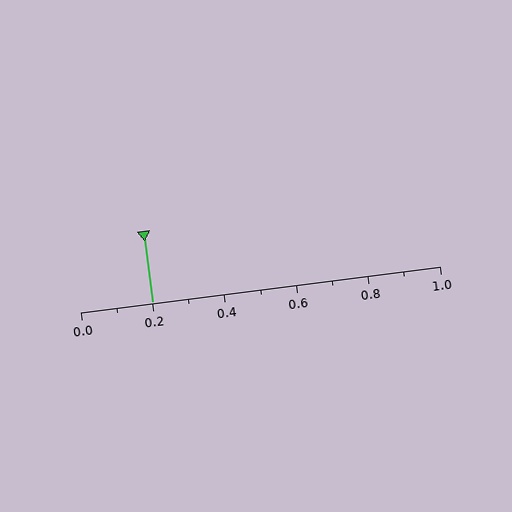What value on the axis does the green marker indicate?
The marker indicates approximately 0.2.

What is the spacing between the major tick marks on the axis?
The major ticks are spaced 0.2 apart.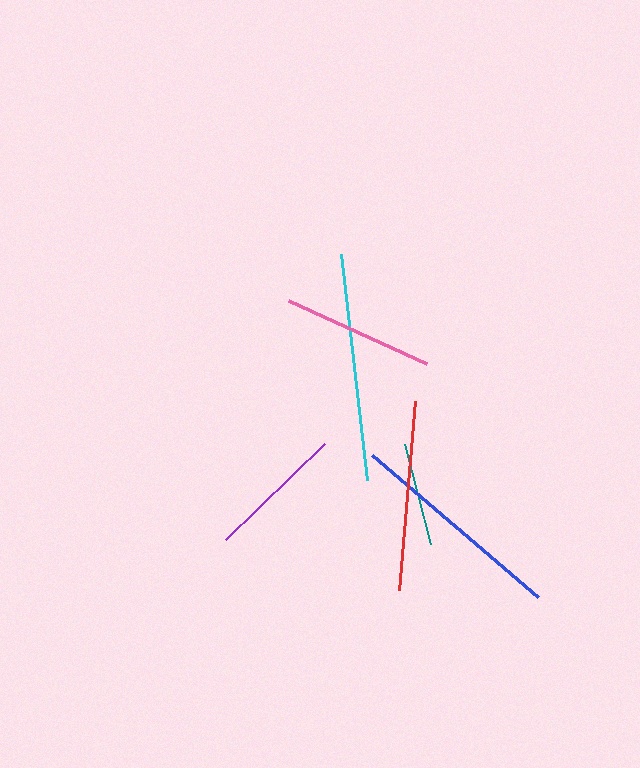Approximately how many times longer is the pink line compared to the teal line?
The pink line is approximately 1.5 times the length of the teal line.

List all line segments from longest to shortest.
From longest to shortest: cyan, blue, red, pink, purple, teal.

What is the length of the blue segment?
The blue segment is approximately 219 pixels long.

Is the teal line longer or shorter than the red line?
The red line is longer than the teal line.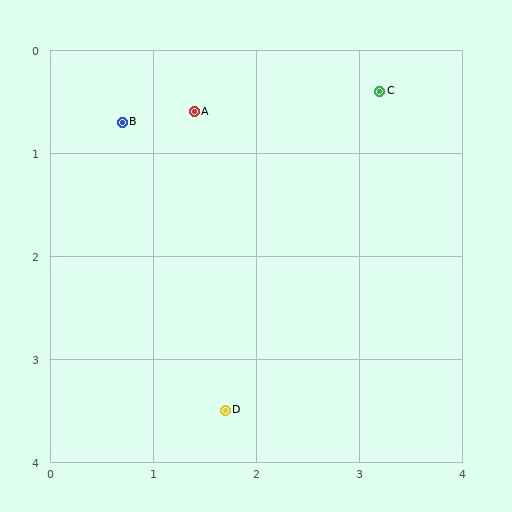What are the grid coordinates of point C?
Point C is at approximately (3.2, 0.4).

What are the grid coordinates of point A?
Point A is at approximately (1.4, 0.6).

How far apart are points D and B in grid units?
Points D and B are about 3.0 grid units apart.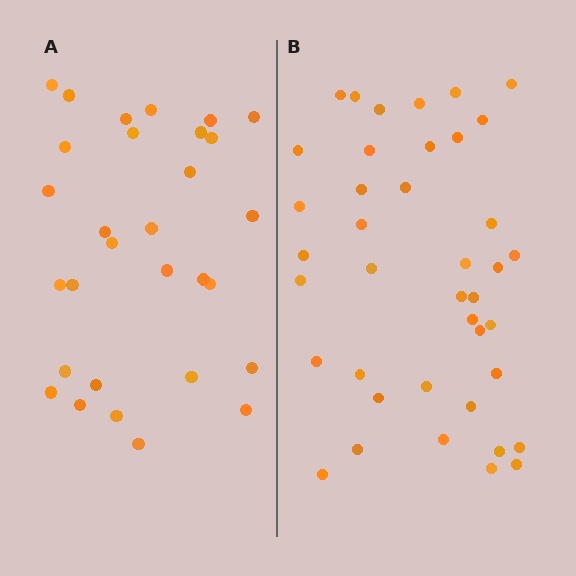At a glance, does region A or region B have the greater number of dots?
Region B (the right region) has more dots.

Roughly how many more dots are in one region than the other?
Region B has roughly 10 or so more dots than region A.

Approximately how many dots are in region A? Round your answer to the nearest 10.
About 30 dots.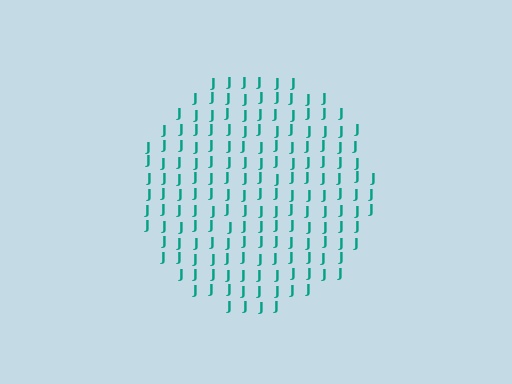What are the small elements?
The small elements are letter J's.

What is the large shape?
The large shape is a circle.